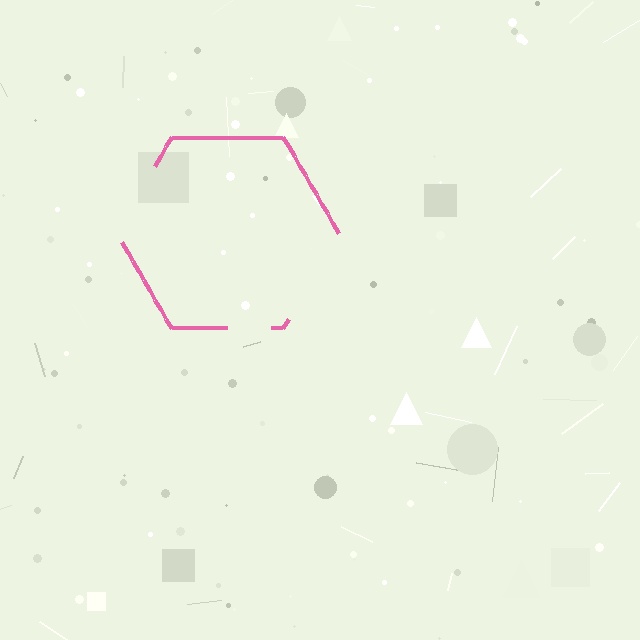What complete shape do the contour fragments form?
The contour fragments form a hexagon.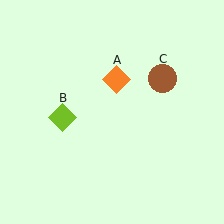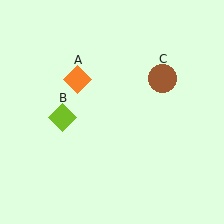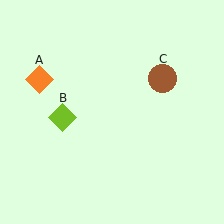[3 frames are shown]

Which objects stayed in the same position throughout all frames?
Lime diamond (object B) and brown circle (object C) remained stationary.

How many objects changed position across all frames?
1 object changed position: orange diamond (object A).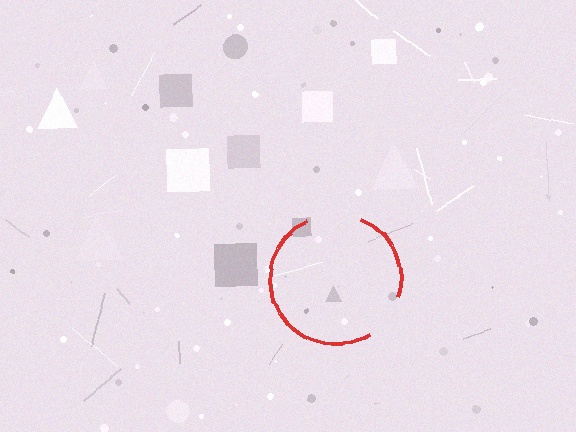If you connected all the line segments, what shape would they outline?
They would outline a circle.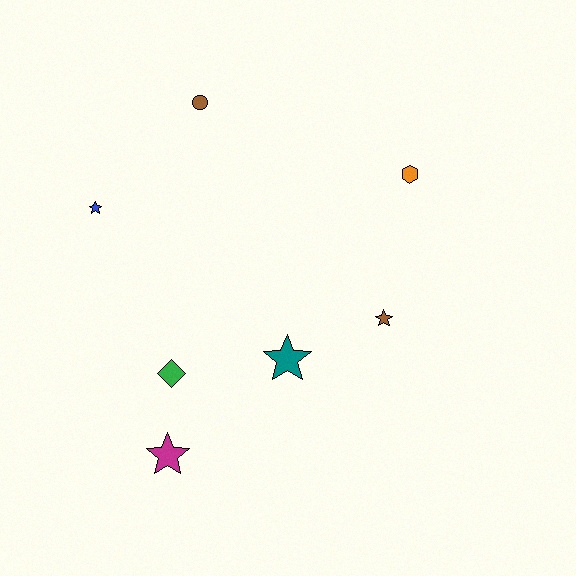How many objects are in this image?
There are 7 objects.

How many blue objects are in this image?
There is 1 blue object.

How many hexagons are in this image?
There is 1 hexagon.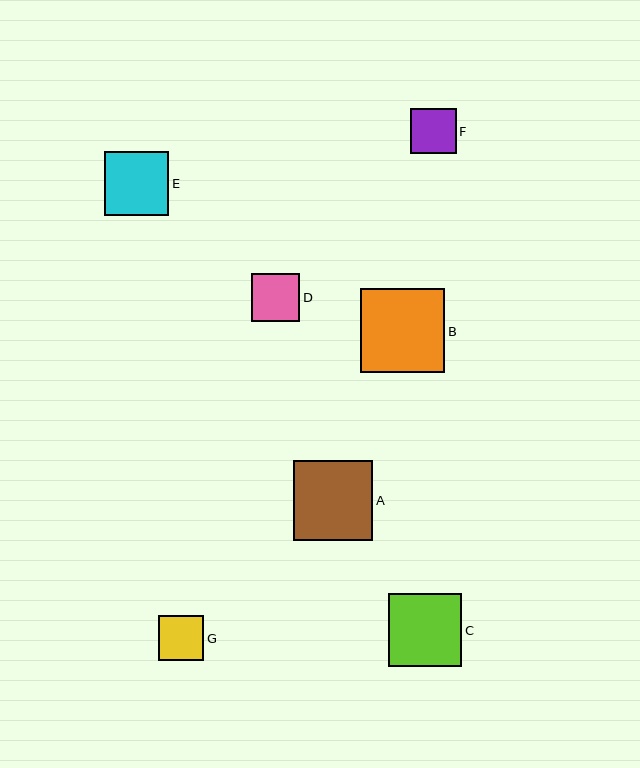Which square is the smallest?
Square G is the smallest with a size of approximately 45 pixels.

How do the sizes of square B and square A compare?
Square B and square A are approximately the same size.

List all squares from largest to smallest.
From largest to smallest: B, A, C, E, D, F, G.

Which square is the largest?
Square B is the largest with a size of approximately 84 pixels.